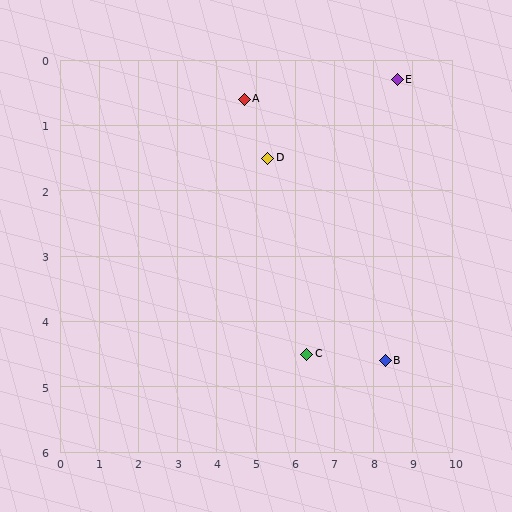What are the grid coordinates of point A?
Point A is at approximately (4.7, 0.6).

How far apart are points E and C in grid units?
Points E and C are about 4.8 grid units apart.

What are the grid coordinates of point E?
Point E is at approximately (8.6, 0.3).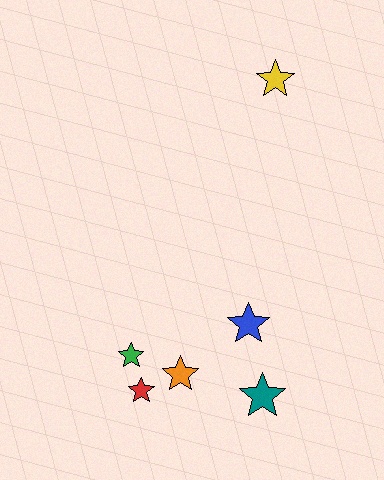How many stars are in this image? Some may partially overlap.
There are 6 stars.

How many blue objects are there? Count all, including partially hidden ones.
There is 1 blue object.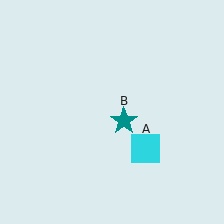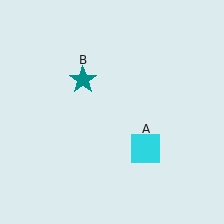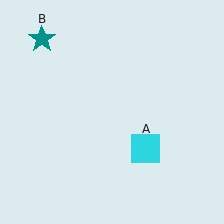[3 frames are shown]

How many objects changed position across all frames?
1 object changed position: teal star (object B).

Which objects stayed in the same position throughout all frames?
Cyan square (object A) remained stationary.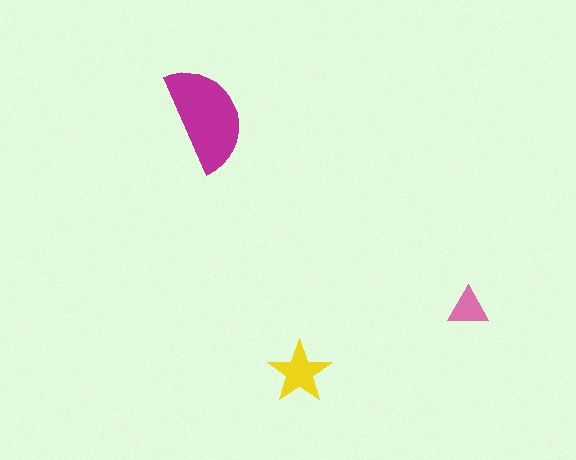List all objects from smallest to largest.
The pink triangle, the yellow star, the magenta semicircle.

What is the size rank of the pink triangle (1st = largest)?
3rd.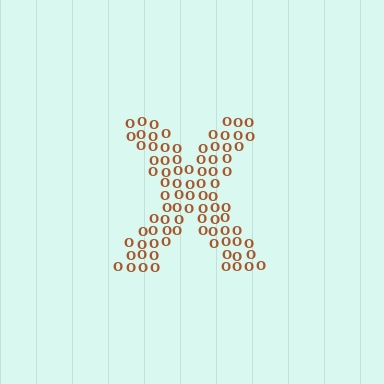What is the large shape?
The large shape is the letter X.